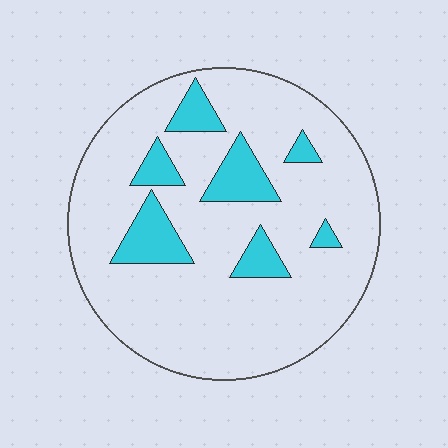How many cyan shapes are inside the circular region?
7.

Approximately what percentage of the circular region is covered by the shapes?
Approximately 15%.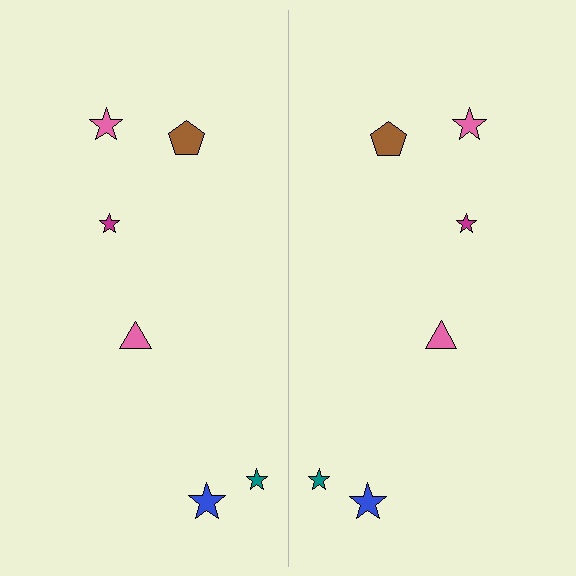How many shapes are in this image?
There are 12 shapes in this image.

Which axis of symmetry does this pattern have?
The pattern has a vertical axis of symmetry running through the center of the image.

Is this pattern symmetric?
Yes, this pattern has bilateral (reflection) symmetry.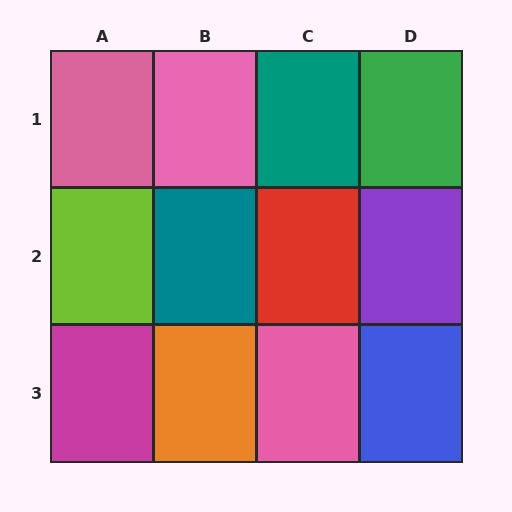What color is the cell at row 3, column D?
Blue.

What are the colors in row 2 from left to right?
Lime, teal, red, purple.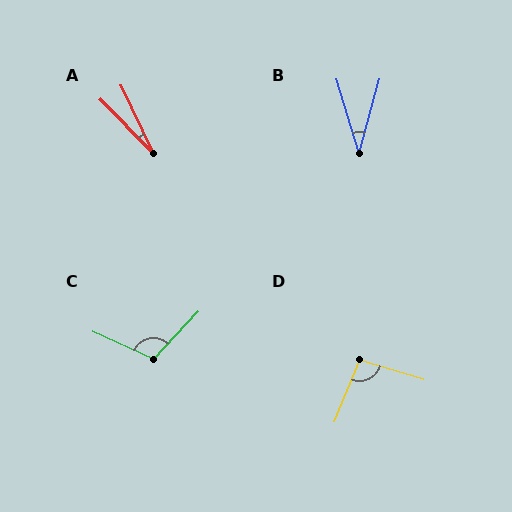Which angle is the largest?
C, at approximately 109 degrees.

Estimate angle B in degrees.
Approximately 32 degrees.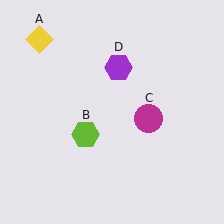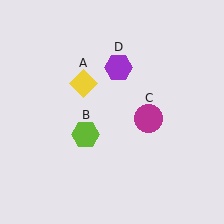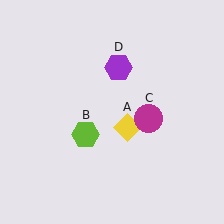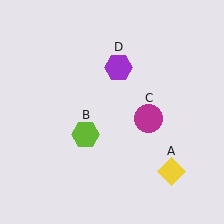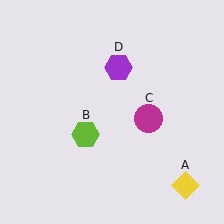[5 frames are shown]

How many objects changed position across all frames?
1 object changed position: yellow diamond (object A).